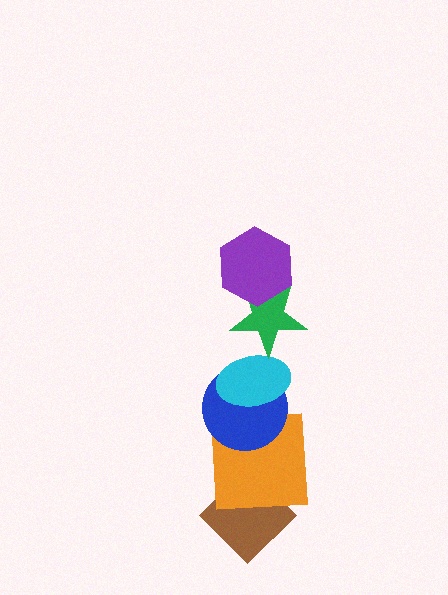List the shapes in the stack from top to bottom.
From top to bottom: the purple hexagon, the green star, the cyan ellipse, the blue circle, the orange square, the brown diamond.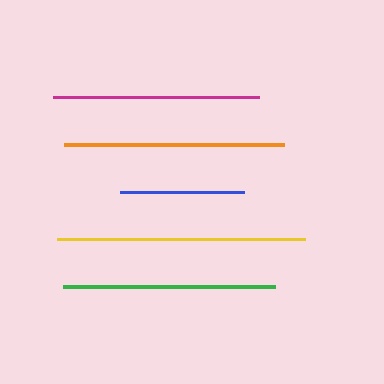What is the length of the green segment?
The green segment is approximately 212 pixels long.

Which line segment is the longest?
The yellow line is the longest at approximately 247 pixels.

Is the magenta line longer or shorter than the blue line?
The magenta line is longer than the blue line.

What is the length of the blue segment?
The blue segment is approximately 124 pixels long.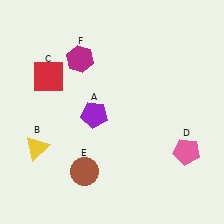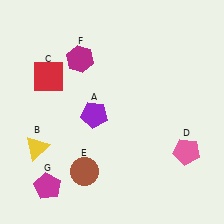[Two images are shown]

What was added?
A magenta pentagon (G) was added in Image 2.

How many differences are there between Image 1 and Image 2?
There is 1 difference between the two images.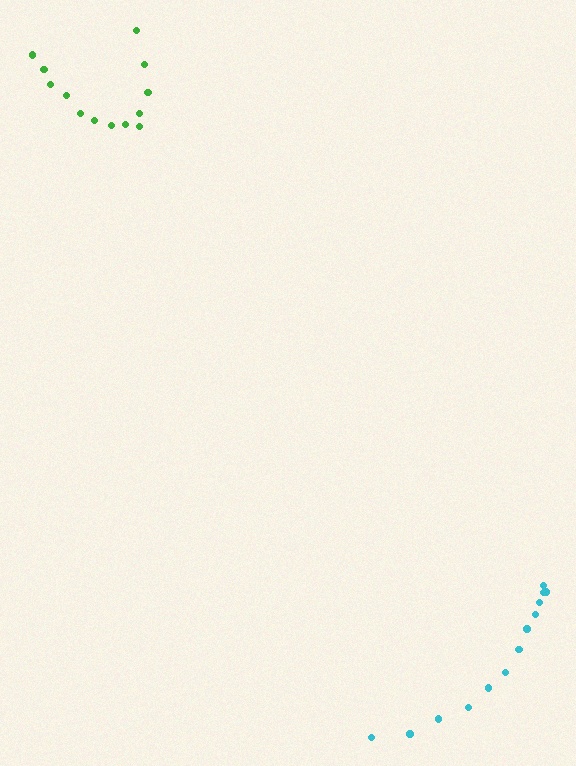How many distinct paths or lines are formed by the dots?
There are 2 distinct paths.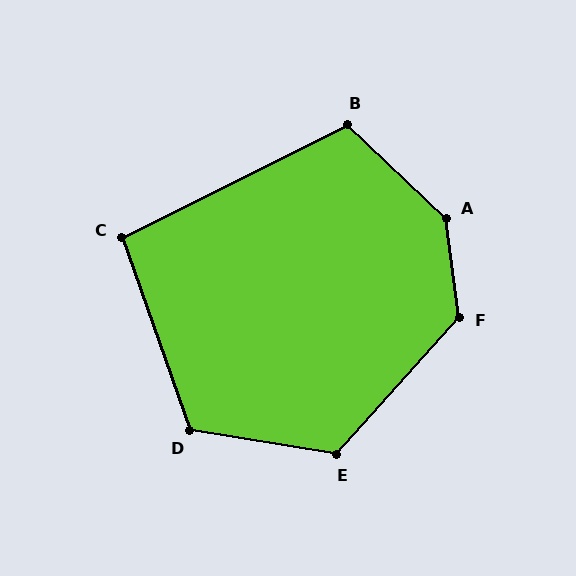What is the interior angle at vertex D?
Approximately 118 degrees (obtuse).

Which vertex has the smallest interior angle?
C, at approximately 97 degrees.